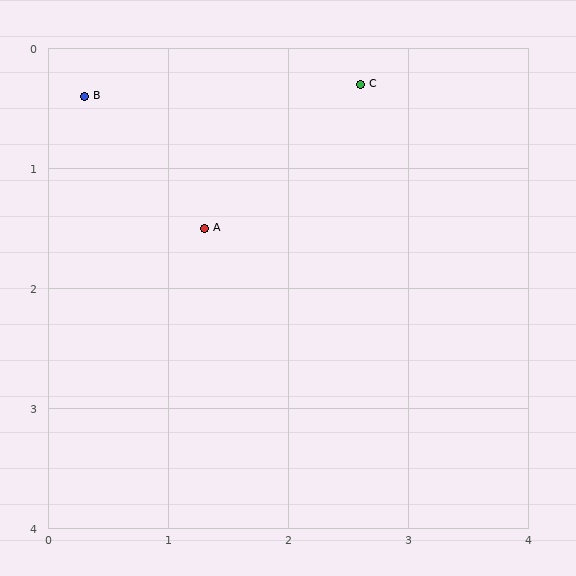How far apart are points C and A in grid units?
Points C and A are about 1.8 grid units apart.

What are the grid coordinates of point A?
Point A is at approximately (1.3, 1.5).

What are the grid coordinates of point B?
Point B is at approximately (0.3, 0.4).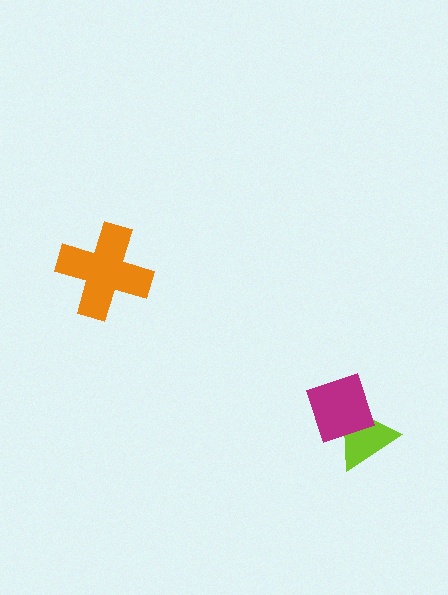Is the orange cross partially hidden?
No, no other shape covers it.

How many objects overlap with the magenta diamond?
1 object overlaps with the magenta diamond.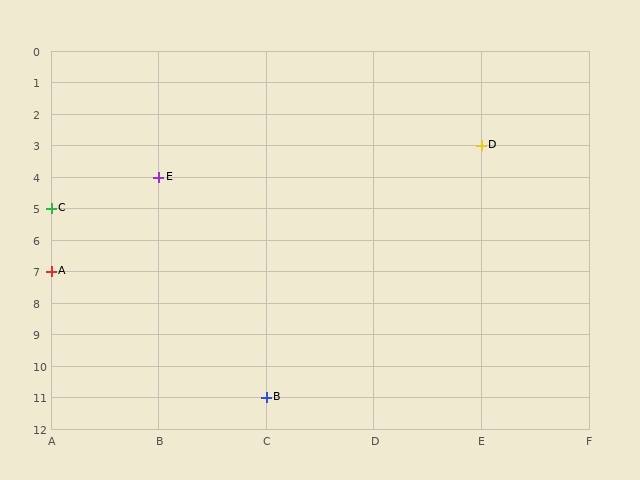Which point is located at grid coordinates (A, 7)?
Point A is at (A, 7).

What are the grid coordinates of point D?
Point D is at grid coordinates (E, 3).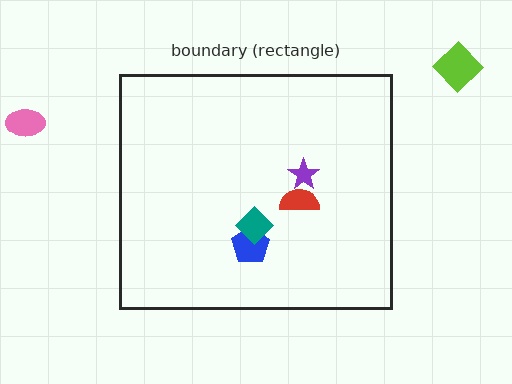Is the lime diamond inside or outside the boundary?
Outside.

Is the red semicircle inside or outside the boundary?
Inside.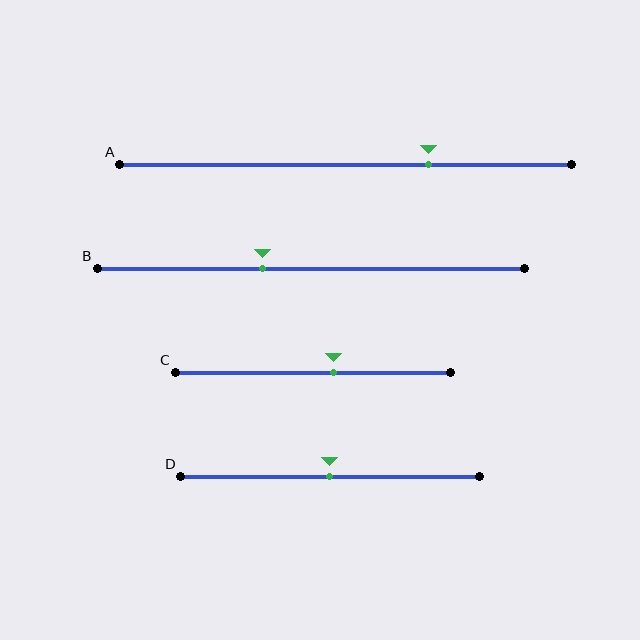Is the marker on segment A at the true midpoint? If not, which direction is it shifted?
No, the marker on segment A is shifted to the right by about 18% of the segment length.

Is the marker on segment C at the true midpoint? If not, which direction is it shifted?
No, the marker on segment C is shifted to the right by about 8% of the segment length.